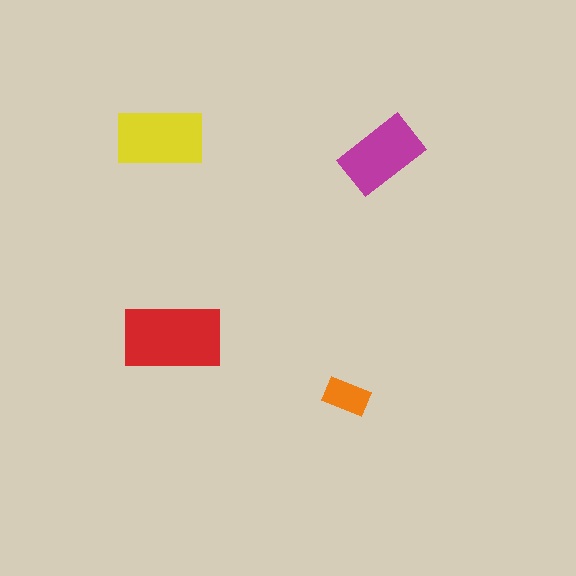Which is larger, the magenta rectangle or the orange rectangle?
The magenta one.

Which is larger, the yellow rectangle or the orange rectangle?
The yellow one.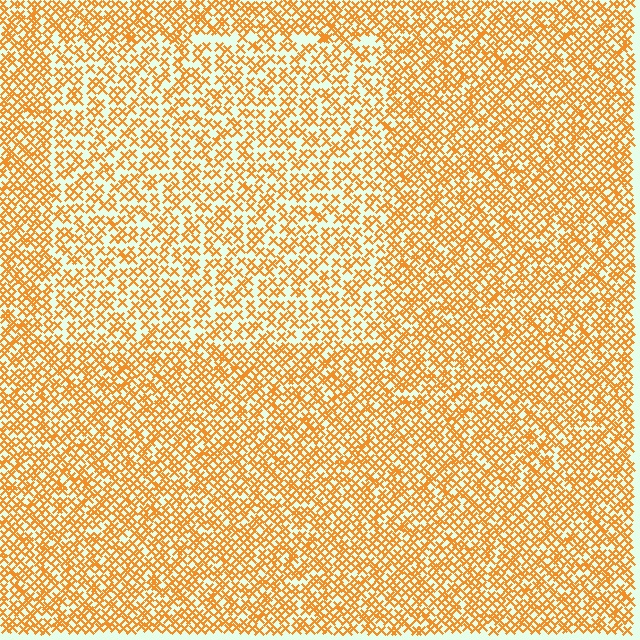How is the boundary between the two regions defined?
The boundary is defined by a change in element density (approximately 1.6x ratio). All elements are the same color, size, and shape.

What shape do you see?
I see a rectangle.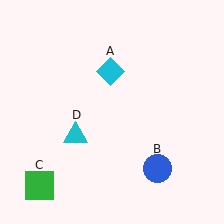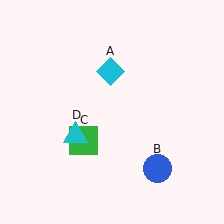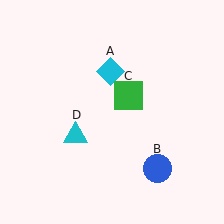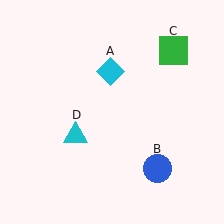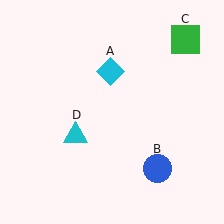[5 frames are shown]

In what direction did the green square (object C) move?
The green square (object C) moved up and to the right.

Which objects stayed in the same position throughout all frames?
Cyan diamond (object A) and blue circle (object B) and cyan triangle (object D) remained stationary.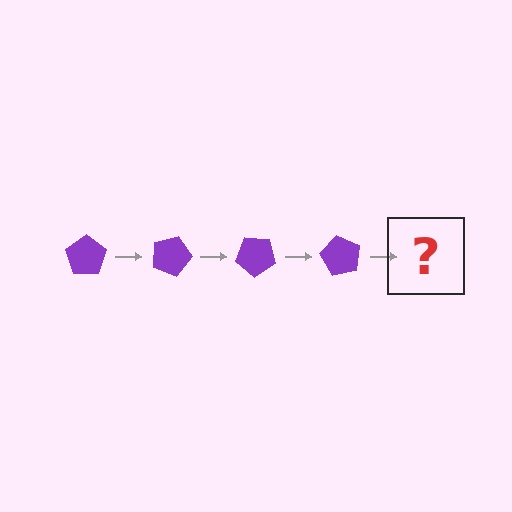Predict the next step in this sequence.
The next step is a purple pentagon rotated 80 degrees.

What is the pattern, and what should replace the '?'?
The pattern is that the pentagon rotates 20 degrees each step. The '?' should be a purple pentagon rotated 80 degrees.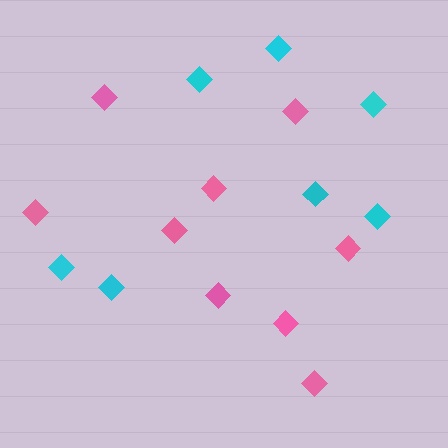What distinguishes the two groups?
There are 2 groups: one group of pink diamonds (9) and one group of cyan diamonds (7).